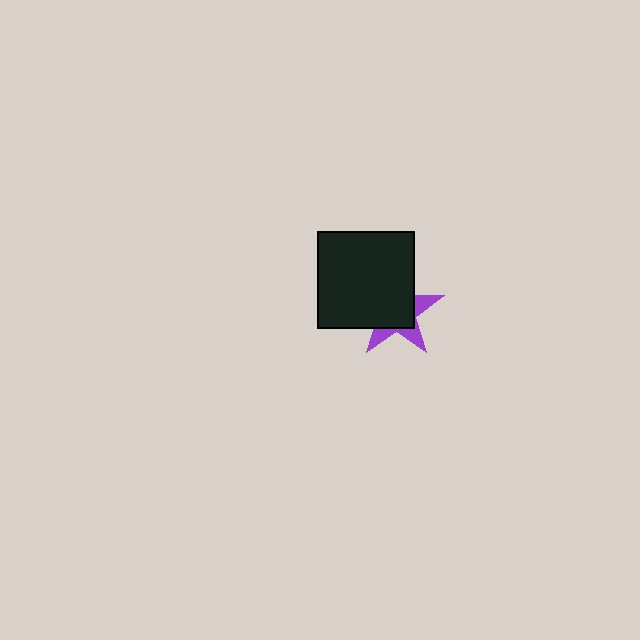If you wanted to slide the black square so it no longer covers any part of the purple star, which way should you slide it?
Slide it toward the upper-left — that is the most direct way to separate the two shapes.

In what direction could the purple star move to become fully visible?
The purple star could move toward the lower-right. That would shift it out from behind the black square entirely.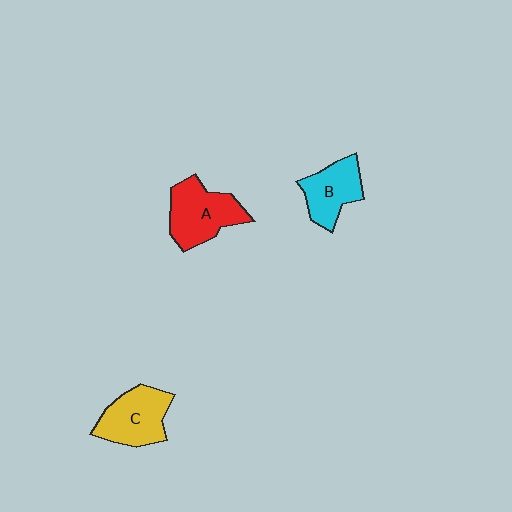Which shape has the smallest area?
Shape B (cyan).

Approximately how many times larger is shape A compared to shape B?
Approximately 1.3 times.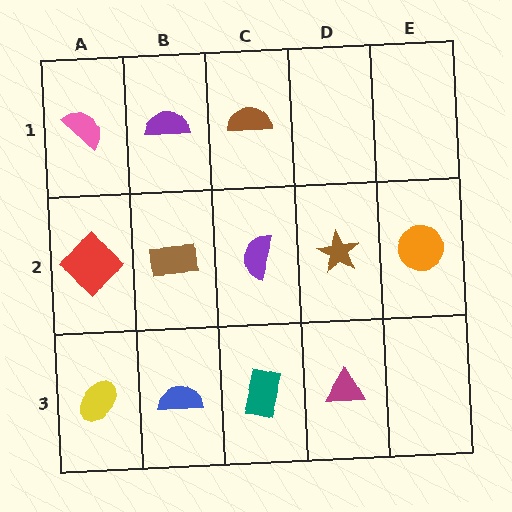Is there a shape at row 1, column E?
No, that cell is empty.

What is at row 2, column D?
A brown star.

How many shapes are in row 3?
4 shapes.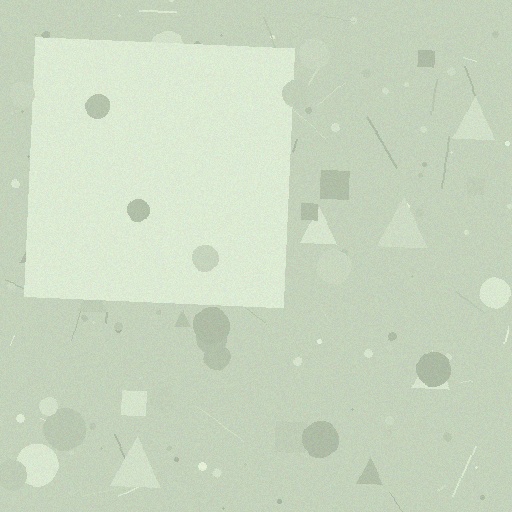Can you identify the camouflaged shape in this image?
The camouflaged shape is a square.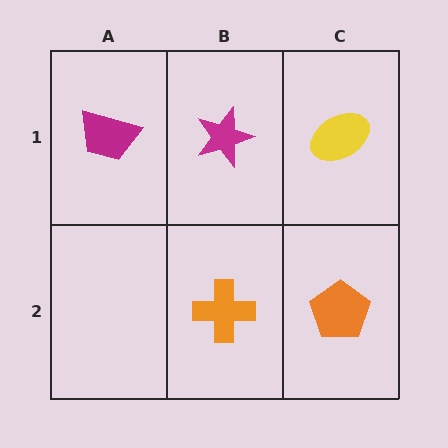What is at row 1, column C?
A yellow ellipse.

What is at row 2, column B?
An orange cross.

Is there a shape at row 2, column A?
No, that cell is empty.